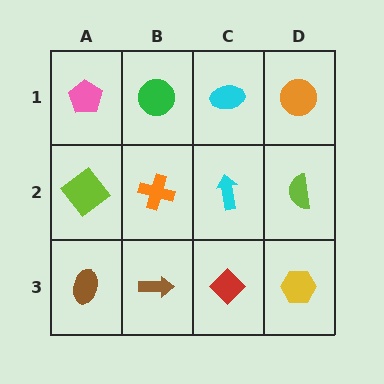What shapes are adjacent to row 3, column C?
A cyan arrow (row 2, column C), a brown arrow (row 3, column B), a yellow hexagon (row 3, column D).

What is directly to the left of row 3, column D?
A red diamond.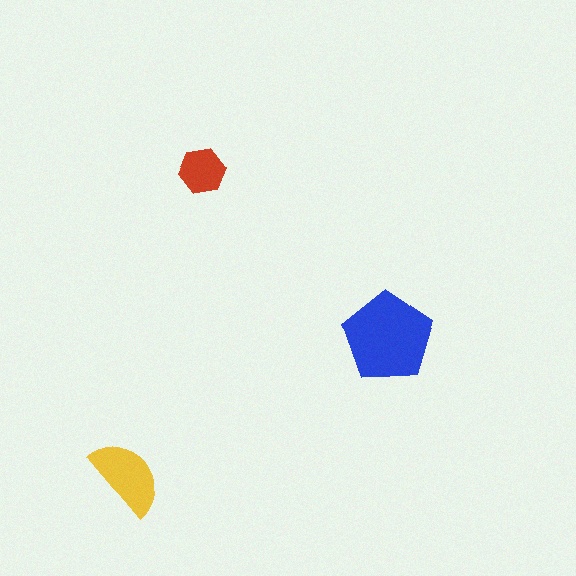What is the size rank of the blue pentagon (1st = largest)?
1st.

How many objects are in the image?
There are 3 objects in the image.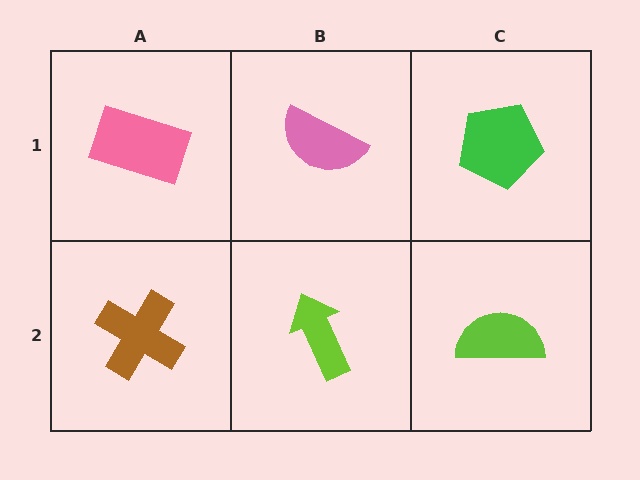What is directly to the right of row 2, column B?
A lime semicircle.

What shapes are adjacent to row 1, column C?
A lime semicircle (row 2, column C), a pink semicircle (row 1, column B).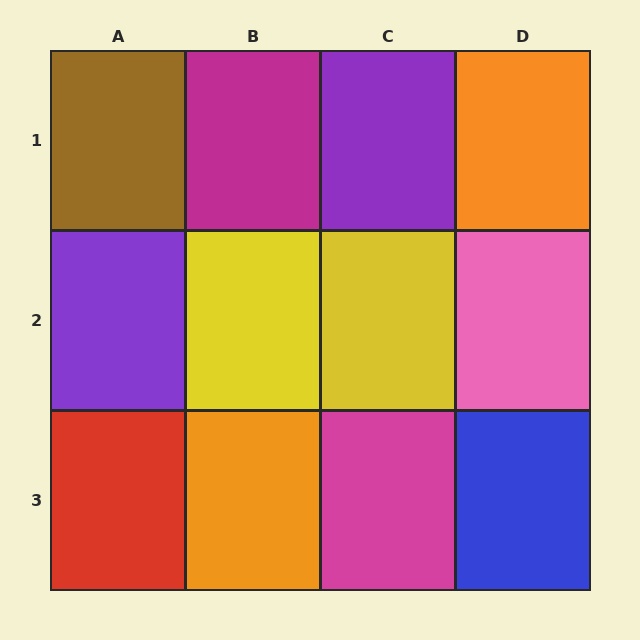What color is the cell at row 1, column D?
Orange.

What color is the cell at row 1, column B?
Magenta.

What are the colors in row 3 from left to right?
Red, orange, magenta, blue.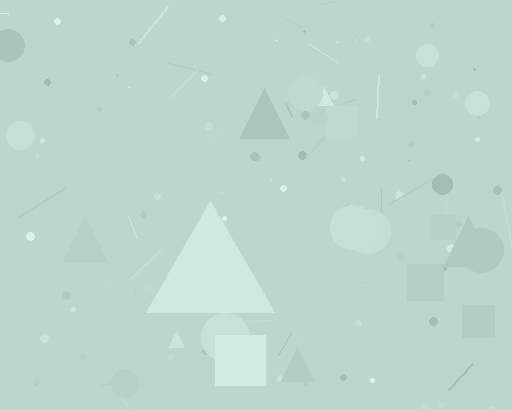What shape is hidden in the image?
A triangle is hidden in the image.